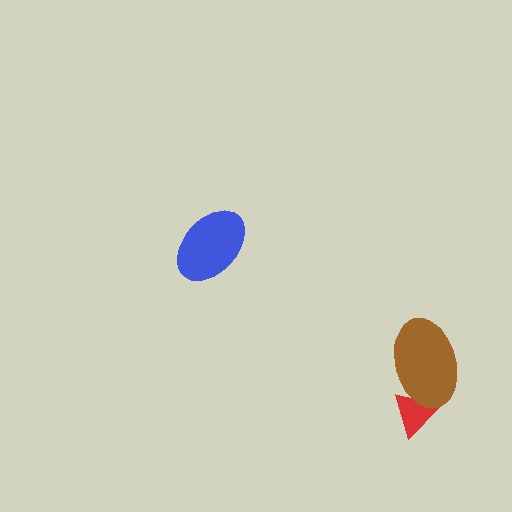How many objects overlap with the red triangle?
1 object overlaps with the red triangle.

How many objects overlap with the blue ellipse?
0 objects overlap with the blue ellipse.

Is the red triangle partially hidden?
Yes, it is partially covered by another shape.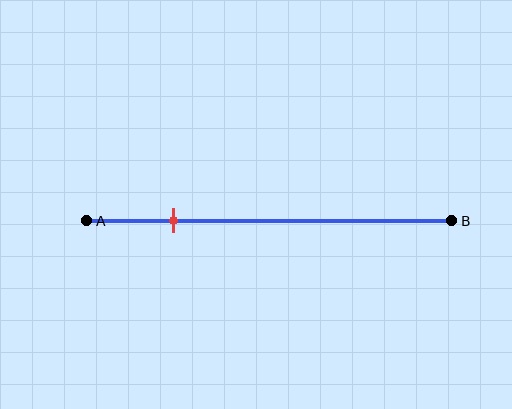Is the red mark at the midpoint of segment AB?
No, the mark is at about 25% from A, not at the 50% midpoint.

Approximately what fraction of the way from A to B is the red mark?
The red mark is approximately 25% of the way from A to B.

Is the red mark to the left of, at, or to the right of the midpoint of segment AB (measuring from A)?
The red mark is to the left of the midpoint of segment AB.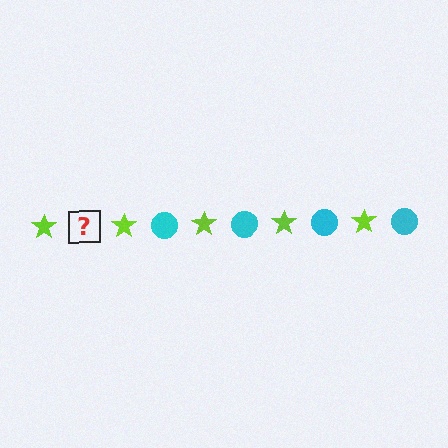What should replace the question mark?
The question mark should be replaced with a cyan circle.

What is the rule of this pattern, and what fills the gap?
The rule is that the pattern alternates between lime star and cyan circle. The gap should be filled with a cyan circle.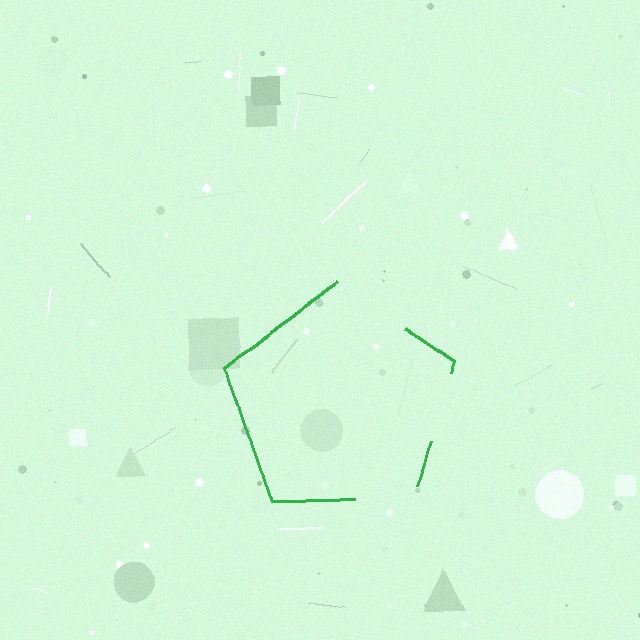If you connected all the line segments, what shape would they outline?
They would outline a pentagon.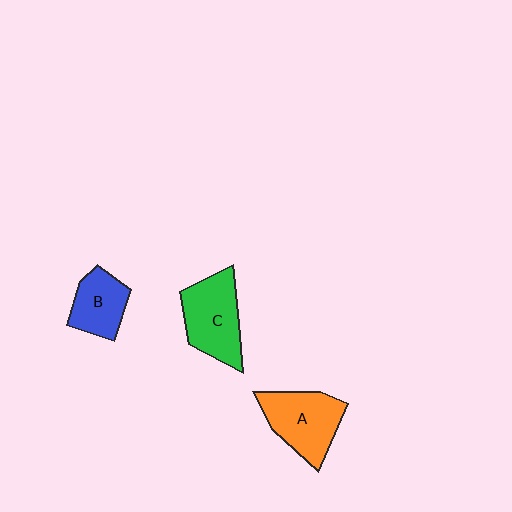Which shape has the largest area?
Shape C (green).